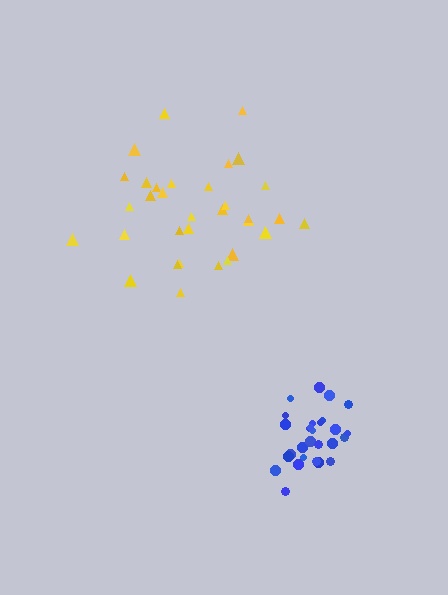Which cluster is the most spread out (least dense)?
Yellow.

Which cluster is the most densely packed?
Blue.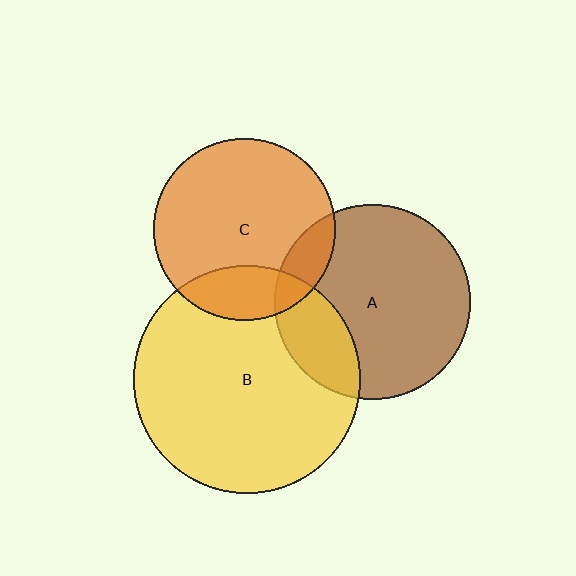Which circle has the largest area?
Circle B (yellow).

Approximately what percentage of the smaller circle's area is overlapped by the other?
Approximately 20%.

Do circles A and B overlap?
Yes.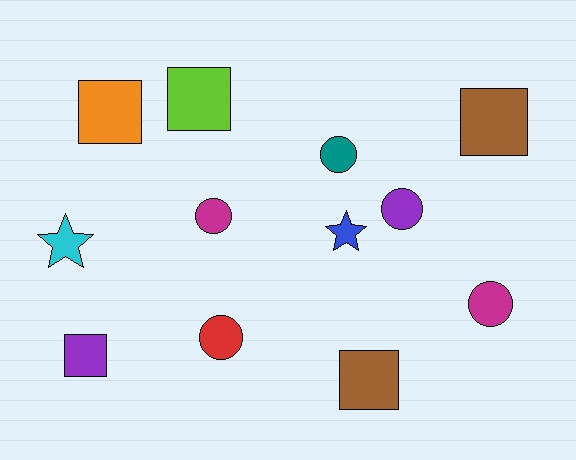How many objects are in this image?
There are 12 objects.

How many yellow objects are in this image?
There are no yellow objects.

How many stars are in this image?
There are 2 stars.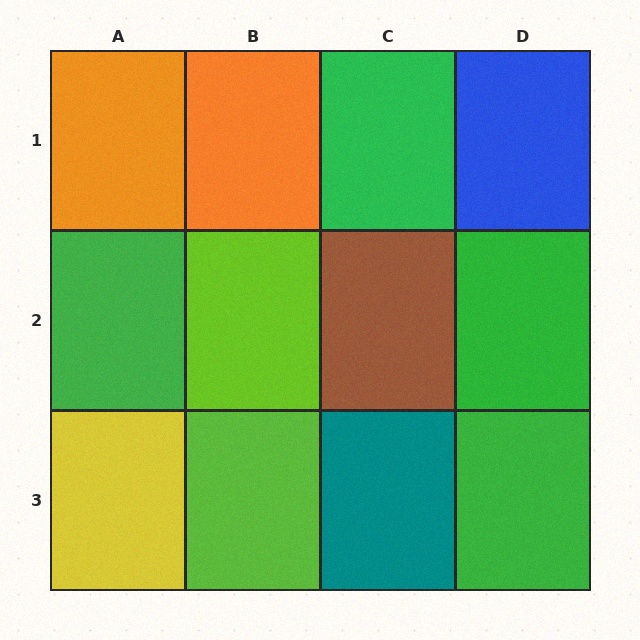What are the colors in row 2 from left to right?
Green, lime, brown, green.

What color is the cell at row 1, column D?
Blue.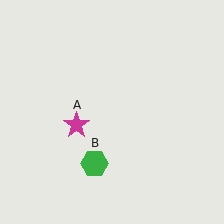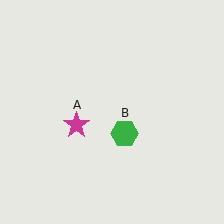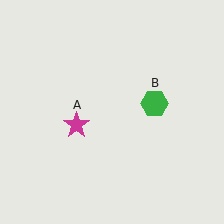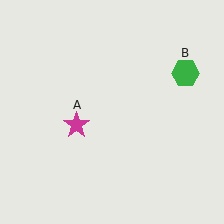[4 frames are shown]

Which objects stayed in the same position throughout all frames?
Magenta star (object A) remained stationary.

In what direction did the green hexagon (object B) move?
The green hexagon (object B) moved up and to the right.